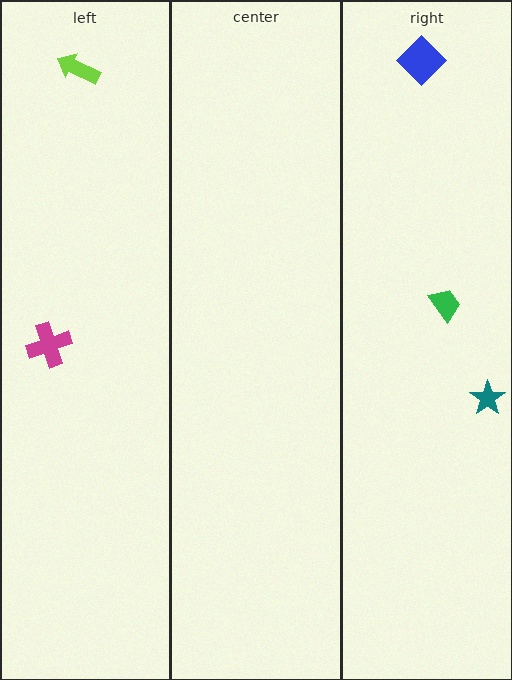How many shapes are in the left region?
2.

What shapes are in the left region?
The magenta cross, the lime arrow.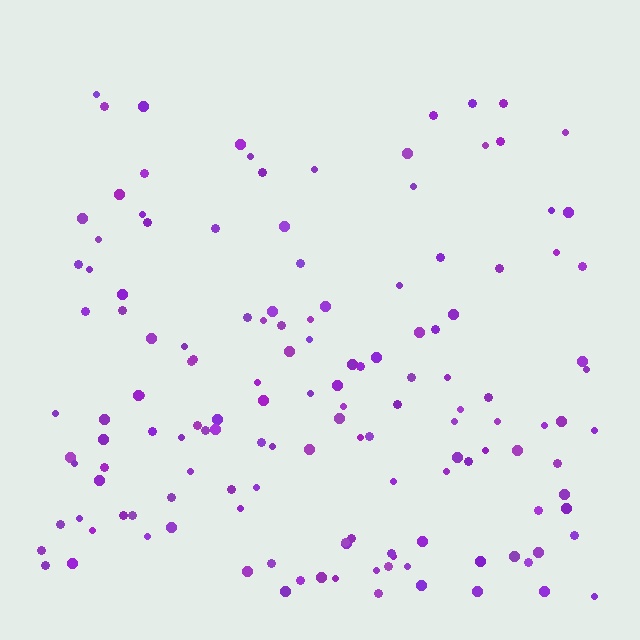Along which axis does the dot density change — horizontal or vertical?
Vertical.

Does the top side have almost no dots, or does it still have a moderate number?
Still a moderate number, just noticeably fewer than the bottom.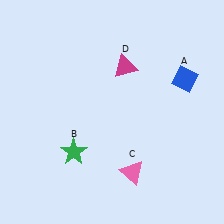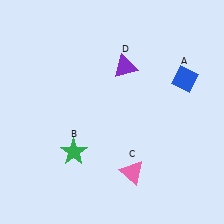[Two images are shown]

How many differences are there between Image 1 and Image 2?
There is 1 difference between the two images.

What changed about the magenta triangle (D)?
In Image 1, D is magenta. In Image 2, it changed to purple.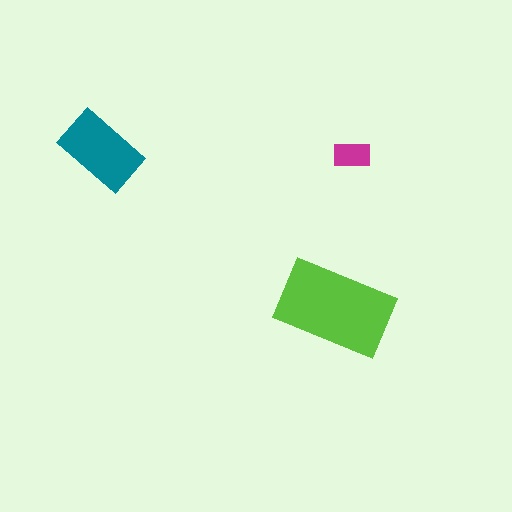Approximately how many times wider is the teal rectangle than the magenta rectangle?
About 2 times wider.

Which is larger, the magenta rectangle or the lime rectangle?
The lime one.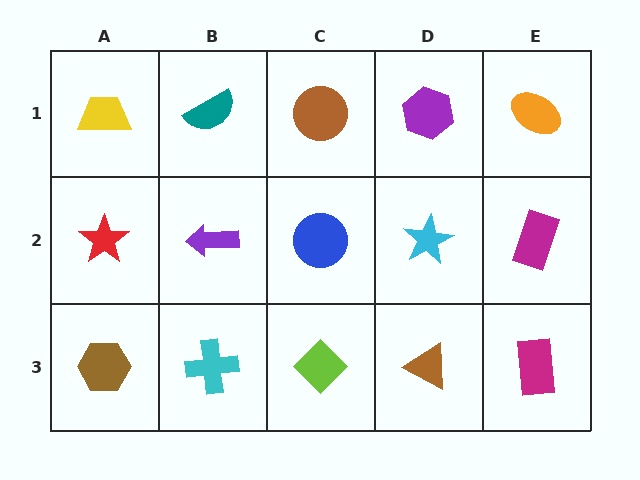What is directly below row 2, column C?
A lime diamond.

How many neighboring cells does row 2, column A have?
3.